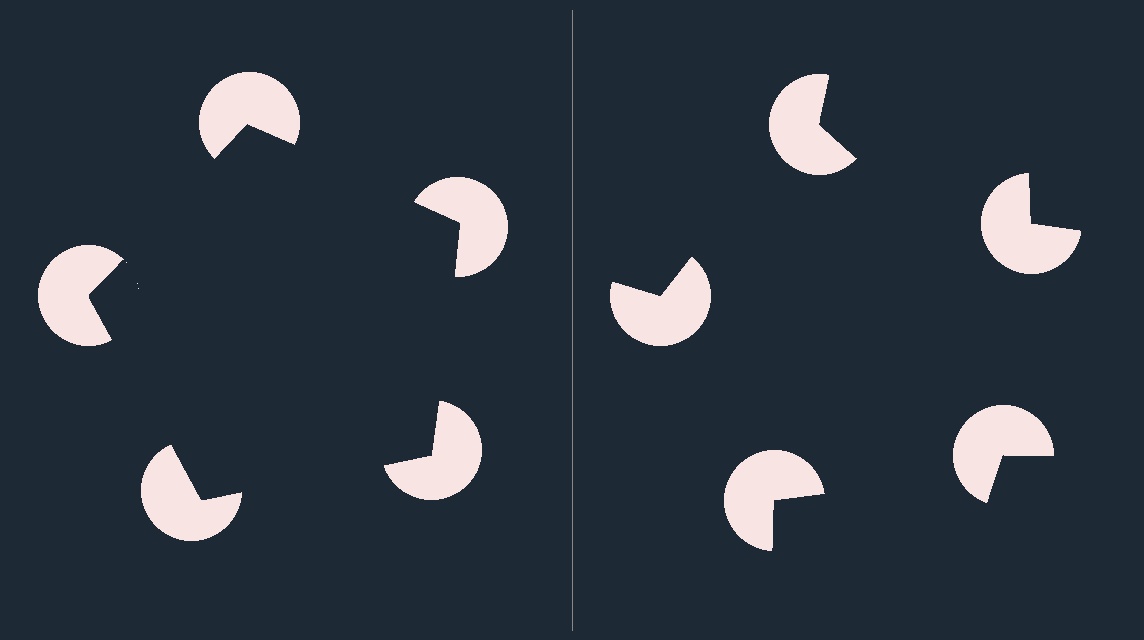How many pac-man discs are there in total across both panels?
10 — 5 on each side.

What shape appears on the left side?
An illusory pentagon.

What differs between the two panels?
The pac-man discs are positioned identically on both sides; only the wedge orientations differ. On the left they align to a pentagon; on the right they are misaligned.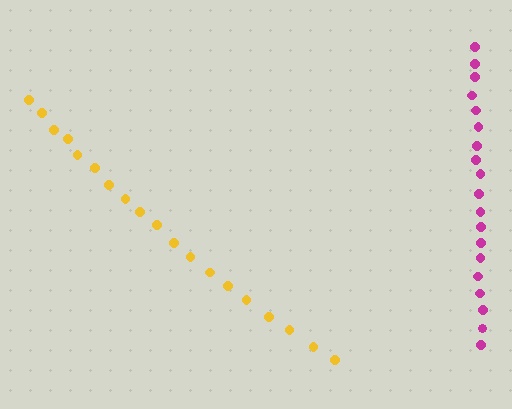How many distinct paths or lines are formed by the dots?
There are 2 distinct paths.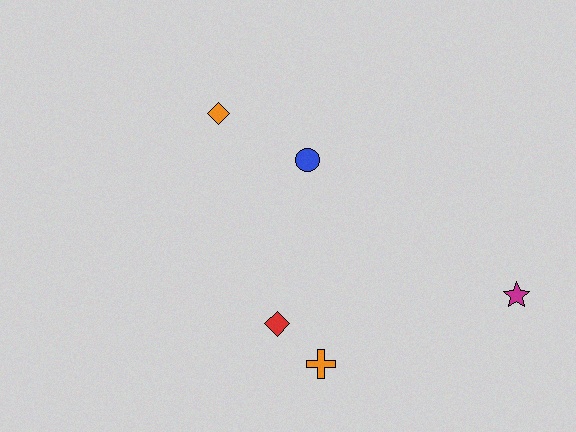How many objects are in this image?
There are 5 objects.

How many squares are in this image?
There are no squares.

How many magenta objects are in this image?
There is 1 magenta object.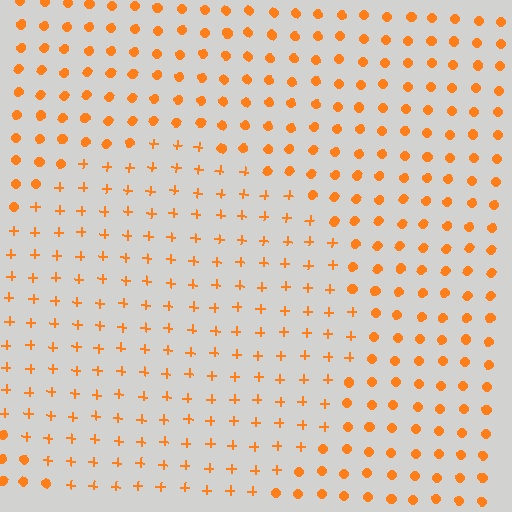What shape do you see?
I see a circle.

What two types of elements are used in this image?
The image uses plus signs inside the circle region and circles outside it.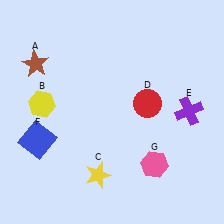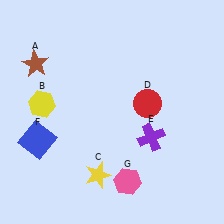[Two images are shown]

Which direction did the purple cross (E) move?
The purple cross (E) moved left.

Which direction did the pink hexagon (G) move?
The pink hexagon (G) moved left.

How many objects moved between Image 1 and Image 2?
2 objects moved between the two images.